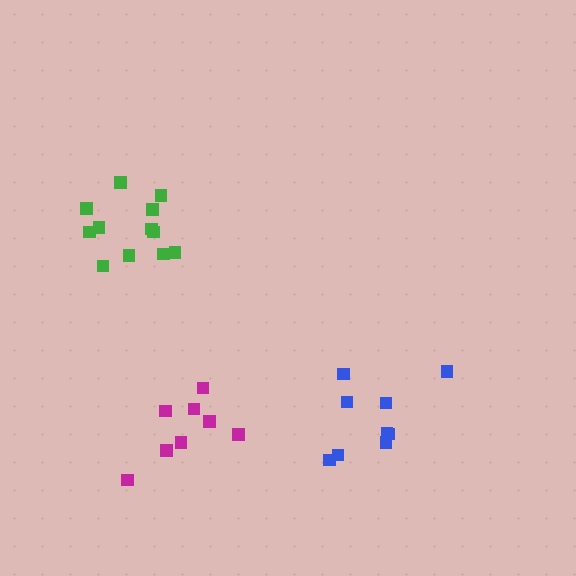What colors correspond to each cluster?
The clusters are colored: blue, magenta, green.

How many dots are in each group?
Group 1: 9 dots, Group 2: 8 dots, Group 3: 12 dots (29 total).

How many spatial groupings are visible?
There are 3 spatial groupings.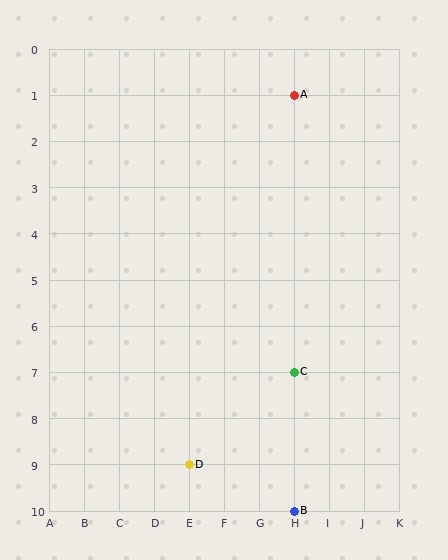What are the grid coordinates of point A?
Point A is at grid coordinates (H, 1).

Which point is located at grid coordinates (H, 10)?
Point B is at (H, 10).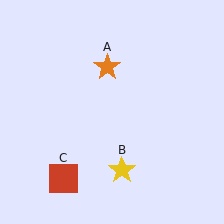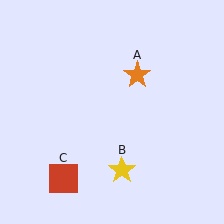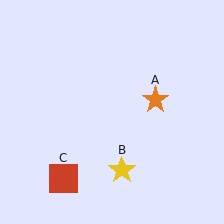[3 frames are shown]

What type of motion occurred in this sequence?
The orange star (object A) rotated clockwise around the center of the scene.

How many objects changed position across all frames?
1 object changed position: orange star (object A).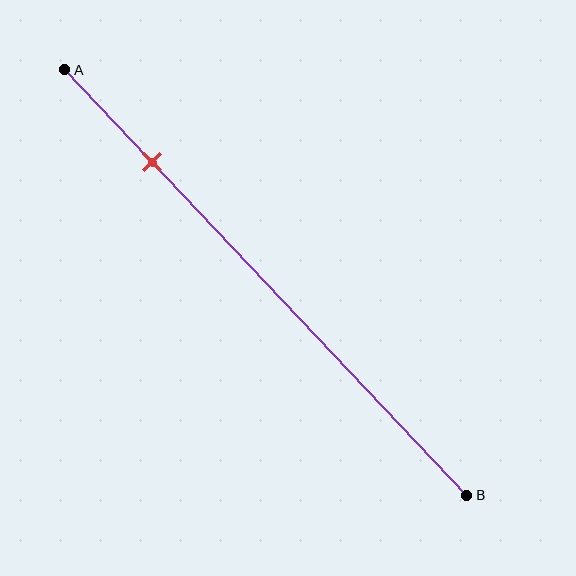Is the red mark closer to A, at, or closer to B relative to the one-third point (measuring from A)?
The red mark is closer to point A than the one-third point of segment AB.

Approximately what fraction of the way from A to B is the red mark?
The red mark is approximately 20% of the way from A to B.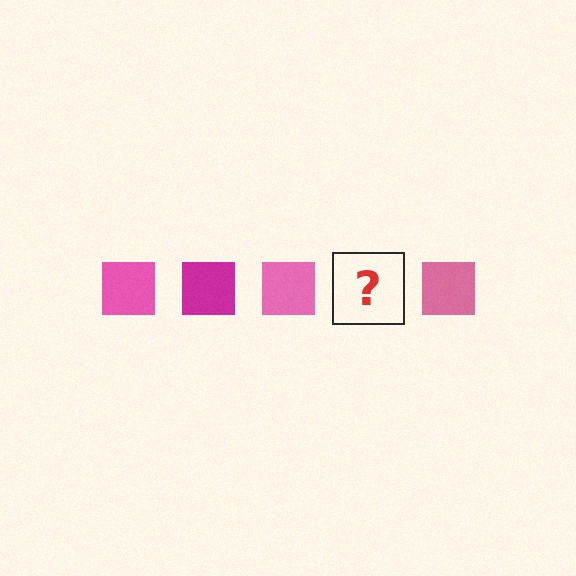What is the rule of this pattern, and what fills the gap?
The rule is that the pattern cycles through pink, magenta squares. The gap should be filled with a magenta square.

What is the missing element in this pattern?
The missing element is a magenta square.